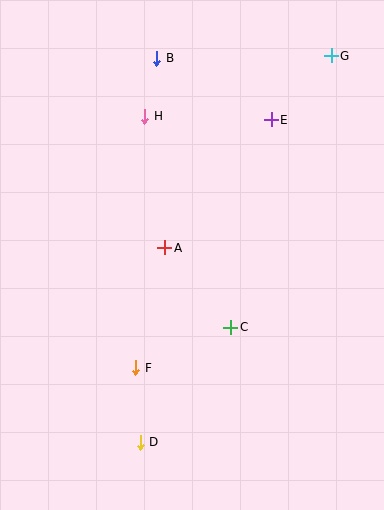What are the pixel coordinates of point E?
Point E is at (271, 120).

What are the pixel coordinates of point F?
Point F is at (136, 368).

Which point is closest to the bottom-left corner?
Point D is closest to the bottom-left corner.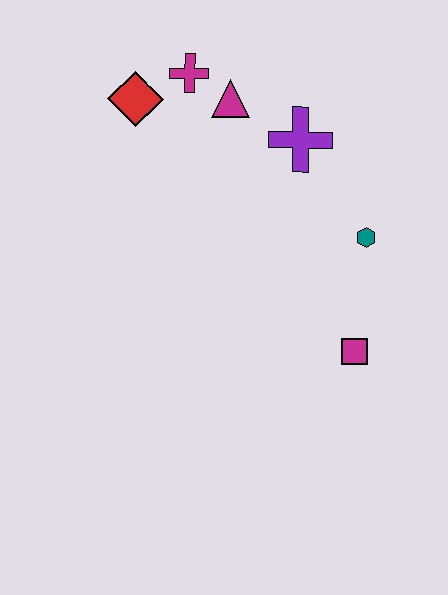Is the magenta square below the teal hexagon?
Yes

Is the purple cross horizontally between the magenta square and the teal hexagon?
No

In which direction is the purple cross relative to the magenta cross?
The purple cross is to the right of the magenta cross.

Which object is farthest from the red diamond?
The magenta square is farthest from the red diamond.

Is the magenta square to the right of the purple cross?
Yes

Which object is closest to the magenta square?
The teal hexagon is closest to the magenta square.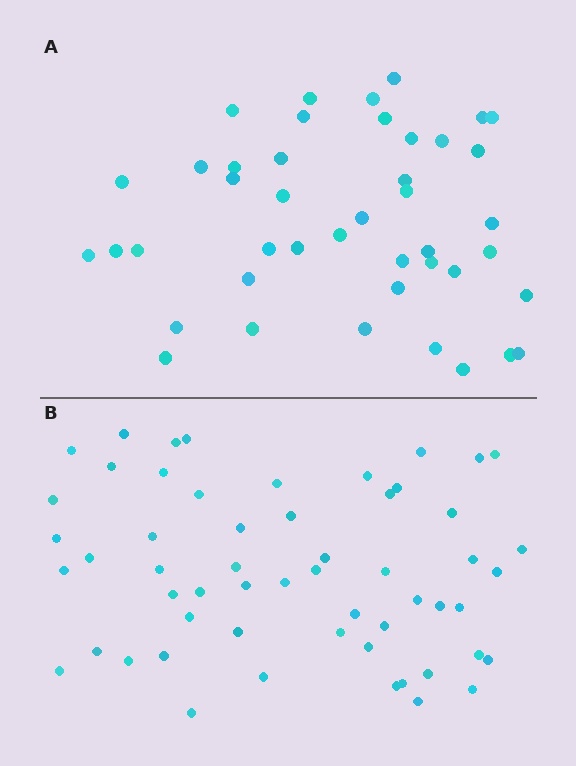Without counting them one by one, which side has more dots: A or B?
Region B (the bottom region) has more dots.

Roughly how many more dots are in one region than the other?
Region B has approximately 15 more dots than region A.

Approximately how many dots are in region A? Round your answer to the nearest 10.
About 40 dots. (The exact count is 43, which rounds to 40.)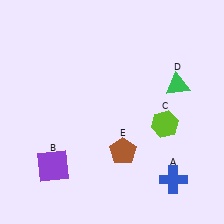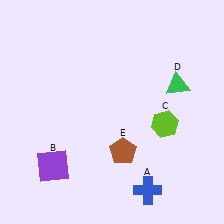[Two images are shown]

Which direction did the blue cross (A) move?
The blue cross (A) moved left.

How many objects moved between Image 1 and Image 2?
1 object moved between the two images.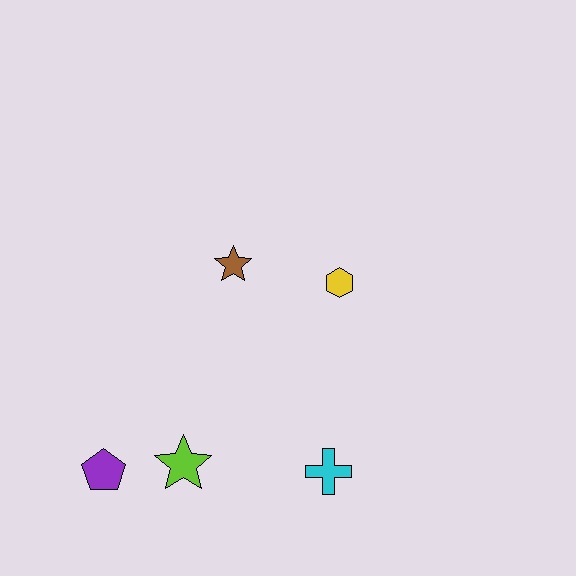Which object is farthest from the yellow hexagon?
The purple pentagon is farthest from the yellow hexagon.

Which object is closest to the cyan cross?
The lime star is closest to the cyan cross.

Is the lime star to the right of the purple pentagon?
Yes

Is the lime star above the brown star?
No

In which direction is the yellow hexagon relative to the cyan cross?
The yellow hexagon is above the cyan cross.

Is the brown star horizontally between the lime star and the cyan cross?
Yes